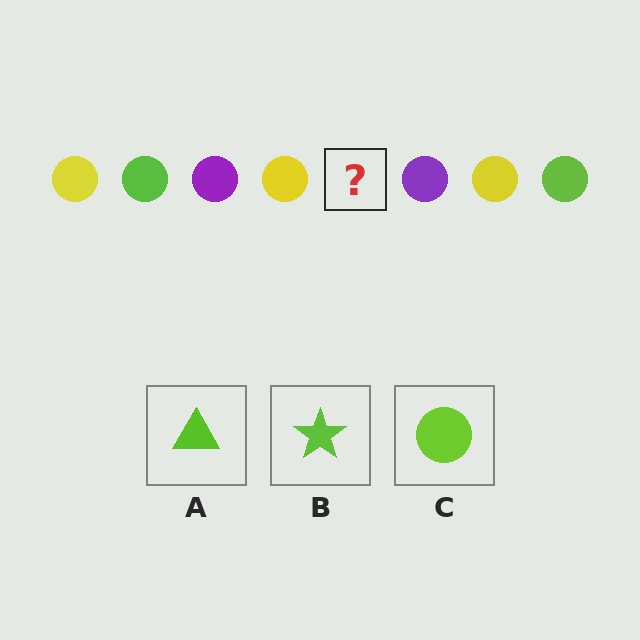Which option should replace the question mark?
Option C.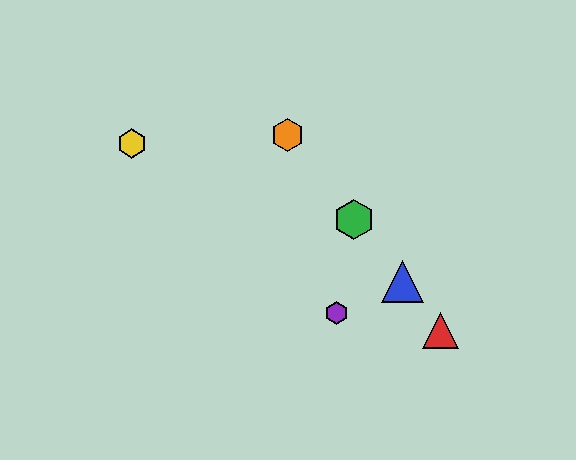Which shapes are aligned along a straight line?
The red triangle, the blue triangle, the green hexagon, the orange hexagon are aligned along a straight line.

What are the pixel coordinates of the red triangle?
The red triangle is at (440, 330).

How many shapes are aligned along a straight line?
4 shapes (the red triangle, the blue triangle, the green hexagon, the orange hexagon) are aligned along a straight line.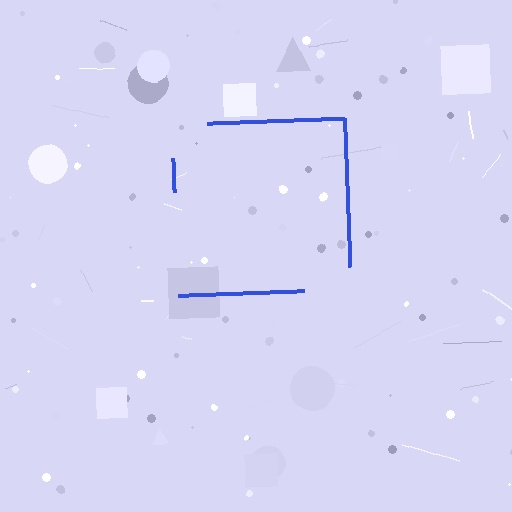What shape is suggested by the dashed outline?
The dashed outline suggests a square.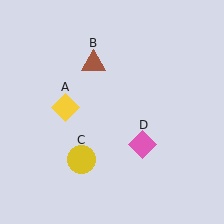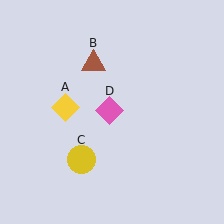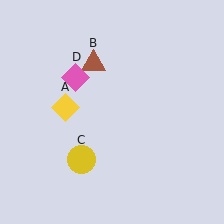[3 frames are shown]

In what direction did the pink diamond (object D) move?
The pink diamond (object D) moved up and to the left.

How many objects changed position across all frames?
1 object changed position: pink diamond (object D).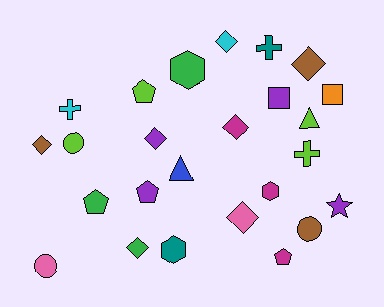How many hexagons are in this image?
There are 3 hexagons.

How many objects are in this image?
There are 25 objects.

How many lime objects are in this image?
There are 4 lime objects.